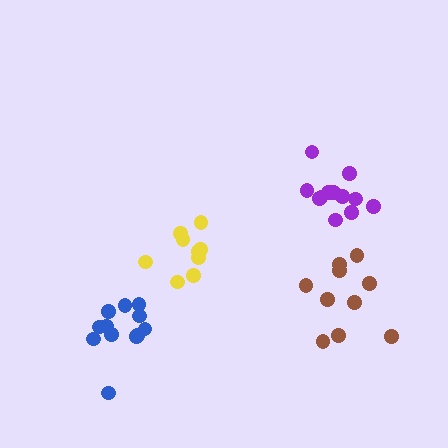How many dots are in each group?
Group 1: 10 dots, Group 2: 9 dots, Group 3: 12 dots, Group 4: 12 dots (43 total).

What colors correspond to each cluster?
The clusters are colored: brown, yellow, purple, blue.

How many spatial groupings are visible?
There are 4 spatial groupings.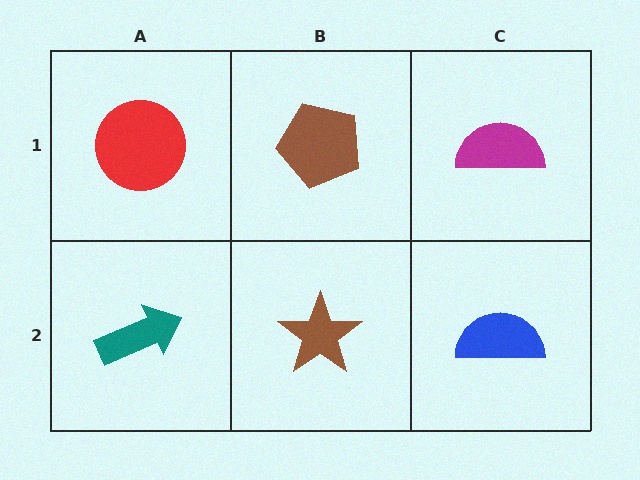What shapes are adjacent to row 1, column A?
A teal arrow (row 2, column A), a brown pentagon (row 1, column B).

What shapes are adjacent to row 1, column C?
A blue semicircle (row 2, column C), a brown pentagon (row 1, column B).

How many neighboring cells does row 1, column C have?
2.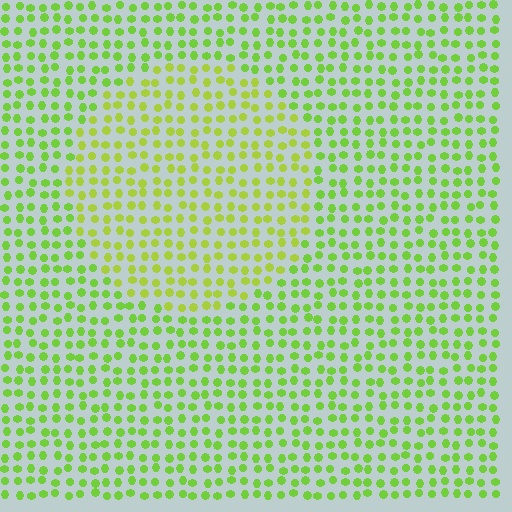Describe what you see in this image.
The image is filled with small lime elements in a uniform arrangement. A circle-shaped region is visible where the elements are tinted to a slightly different hue, forming a subtle color boundary.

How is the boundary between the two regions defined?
The boundary is defined purely by a slight shift in hue (about 22 degrees). Spacing, size, and orientation are identical on both sides.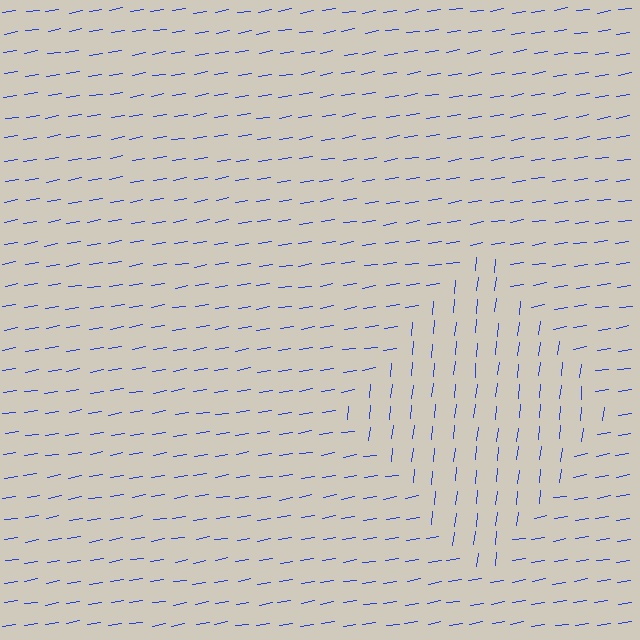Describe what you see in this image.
The image is filled with small blue line segments. A diamond region in the image has lines oriented differently from the surrounding lines, creating a visible texture boundary.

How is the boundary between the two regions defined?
The boundary is defined purely by a change in line orientation (approximately 74 degrees difference). All lines are the same color and thickness.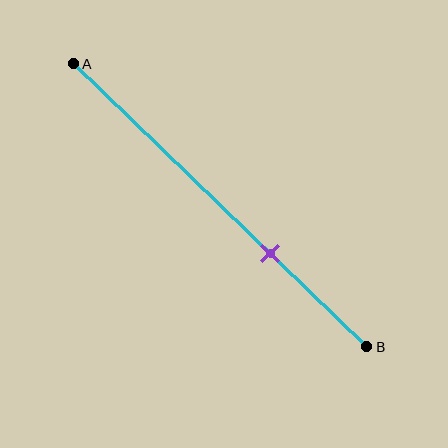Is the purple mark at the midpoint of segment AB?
No, the mark is at about 65% from A, not at the 50% midpoint.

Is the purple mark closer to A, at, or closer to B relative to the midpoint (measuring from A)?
The purple mark is closer to point B than the midpoint of segment AB.